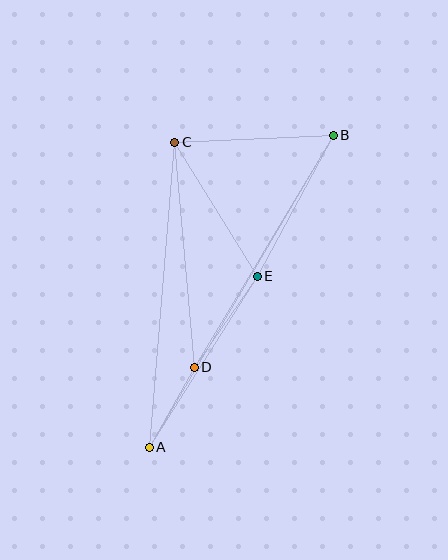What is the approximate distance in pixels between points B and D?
The distance between B and D is approximately 270 pixels.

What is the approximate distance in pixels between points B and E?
The distance between B and E is approximately 160 pixels.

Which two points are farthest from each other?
Points A and B are farthest from each other.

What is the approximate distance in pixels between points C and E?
The distance between C and E is approximately 157 pixels.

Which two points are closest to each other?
Points A and D are closest to each other.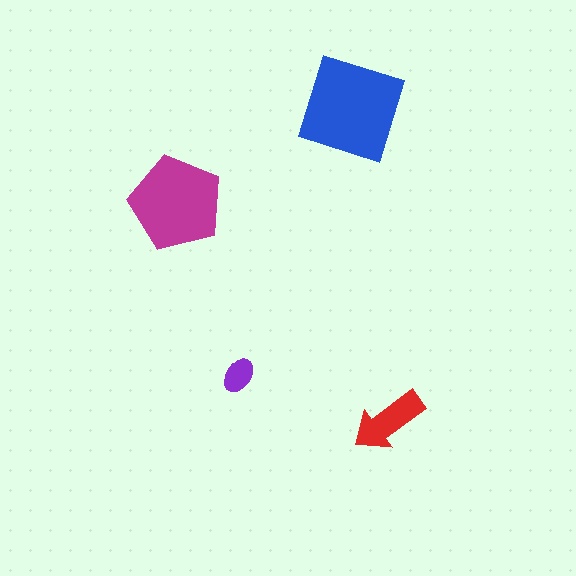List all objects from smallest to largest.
The purple ellipse, the red arrow, the magenta pentagon, the blue diamond.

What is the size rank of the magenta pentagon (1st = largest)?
2nd.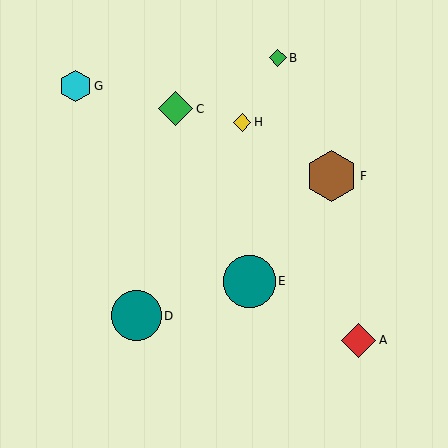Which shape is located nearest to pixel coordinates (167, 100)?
The green diamond (labeled C) at (176, 109) is nearest to that location.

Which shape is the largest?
The teal circle (labeled E) is the largest.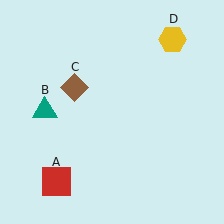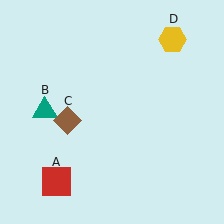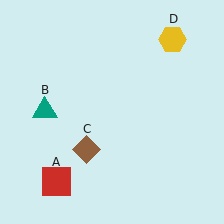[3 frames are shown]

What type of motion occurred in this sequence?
The brown diamond (object C) rotated counterclockwise around the center of the scene.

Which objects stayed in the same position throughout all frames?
Red square (object A) and teal triangle (object B) and yellow hexagon (object D) remained stationary.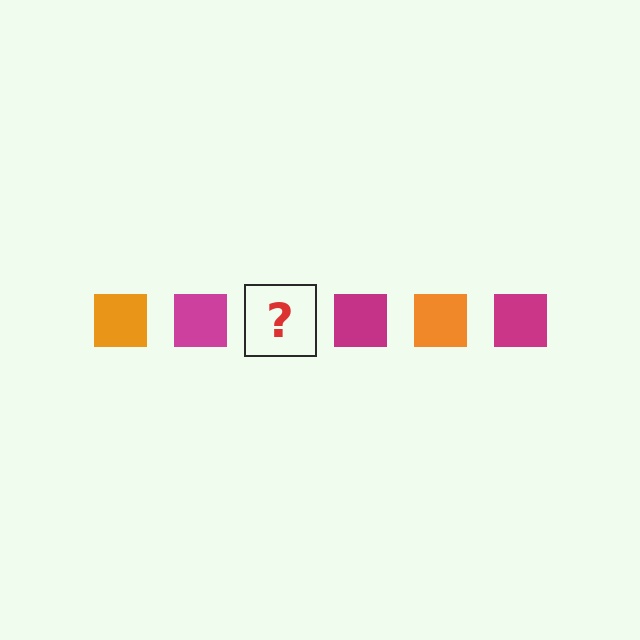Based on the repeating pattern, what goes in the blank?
The blank should be an orange square.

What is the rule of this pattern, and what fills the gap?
The rule is that the pattern cycles through orange, magenta squares. The gap should be filled with an orange square.